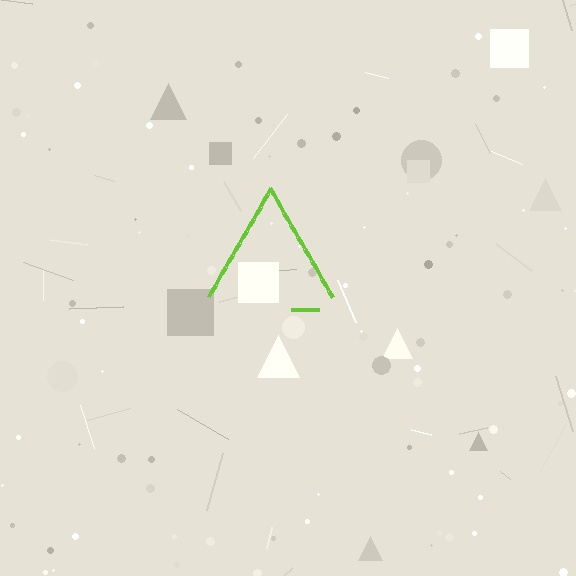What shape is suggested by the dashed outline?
The dashed outline suggests a triangle.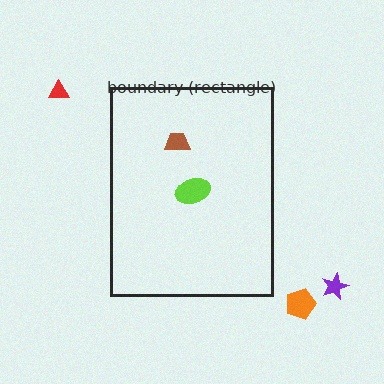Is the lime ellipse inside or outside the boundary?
Inside.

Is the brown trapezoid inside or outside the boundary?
Inside.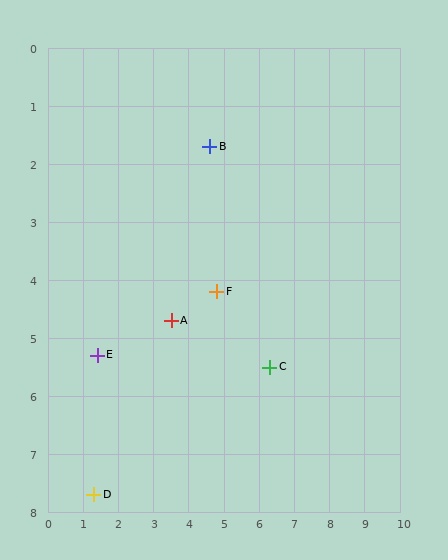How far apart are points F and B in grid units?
Points F and B are about 2.5 grid units apart.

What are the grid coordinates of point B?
Point B is at approximately (4.6, 1.7).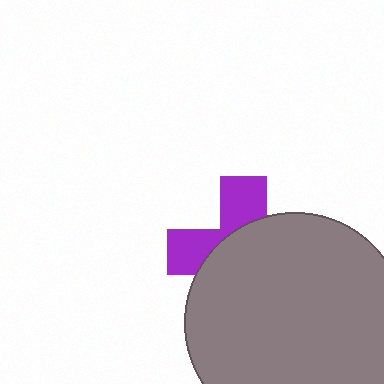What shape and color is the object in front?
The object in front is a gray circle.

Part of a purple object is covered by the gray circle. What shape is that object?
It is a cross.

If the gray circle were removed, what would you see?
You would see the complete purple cross.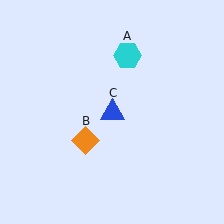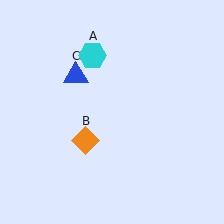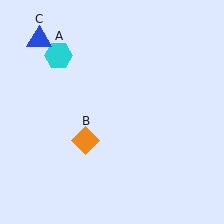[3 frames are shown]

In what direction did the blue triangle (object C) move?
The blue triangle (object C) moved up and to the left.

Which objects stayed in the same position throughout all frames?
Orange diamond (object B) remained stationary.